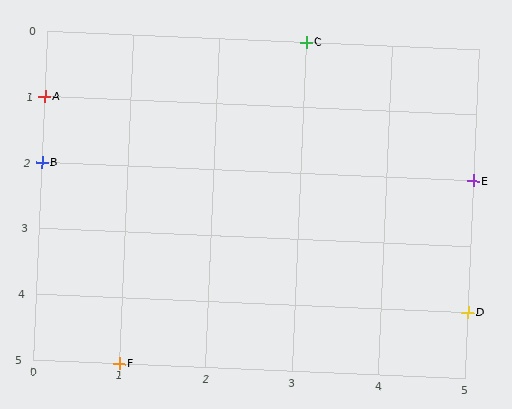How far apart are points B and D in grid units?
Points B and D are 5 columns and 2 rows apart (about 5.4 grid units diagonally).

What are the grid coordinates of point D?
Point D is at grid coordinates (5, 4).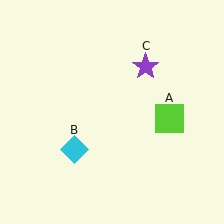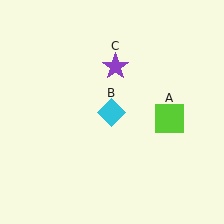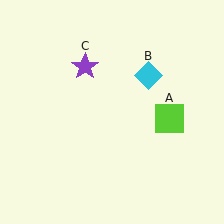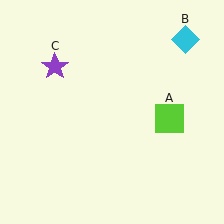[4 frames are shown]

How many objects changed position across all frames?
2 objects changed position: cyan diamond (object B), purple star (object C).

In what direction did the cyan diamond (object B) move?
The cyan diamond (object B) moved up and to the right.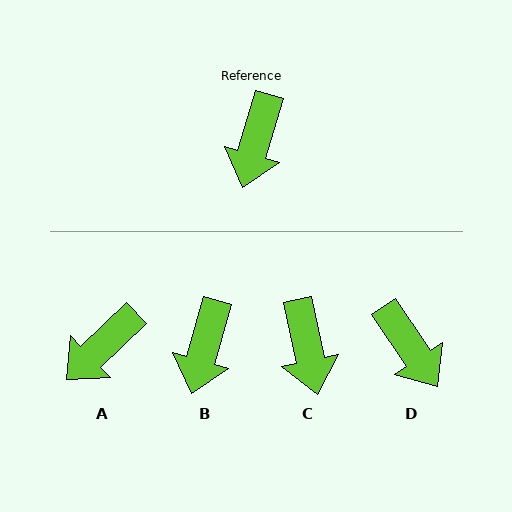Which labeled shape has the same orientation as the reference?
B.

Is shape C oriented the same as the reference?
No, it is off by about 28 degrees.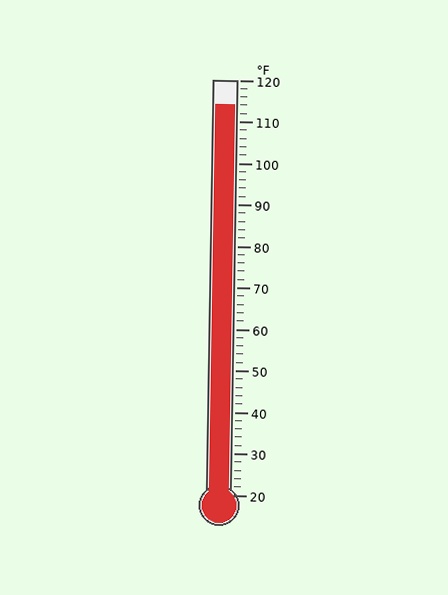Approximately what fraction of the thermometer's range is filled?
The thermometer is filled to approximately 95% of its range.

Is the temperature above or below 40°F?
The temperature is above 40°F.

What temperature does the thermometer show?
The thermometer shows approximately 114°F.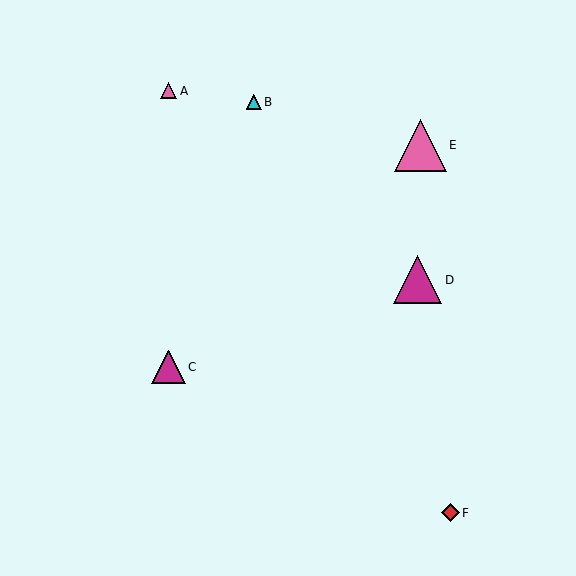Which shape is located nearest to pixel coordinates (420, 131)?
The pink triangle (labeled E) at (420, 145) is nearest to that location.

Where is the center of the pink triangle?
The center of the pink triangle is at (169, 91).